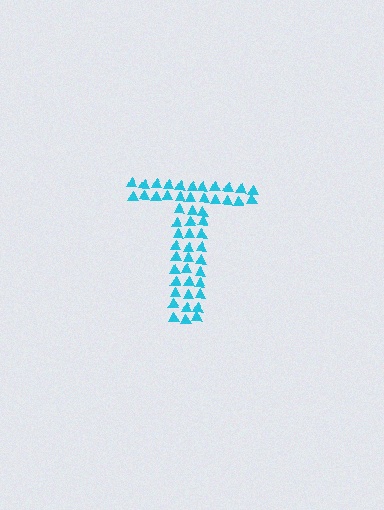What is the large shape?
The large shape is the letter T.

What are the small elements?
The small elements are triangles.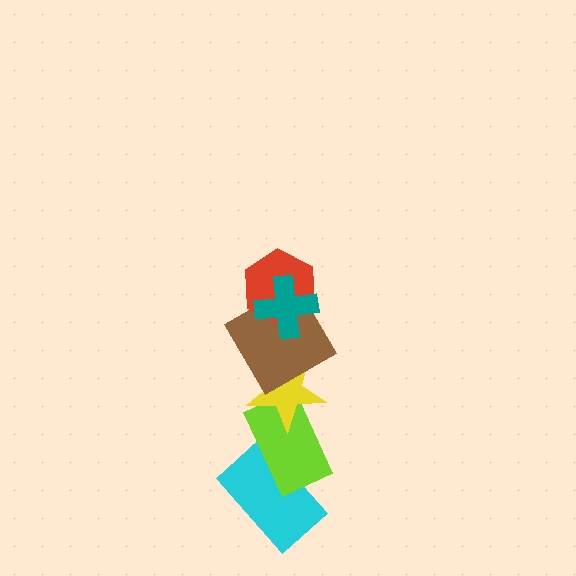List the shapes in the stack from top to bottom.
From top to bottom: the teal cross, the red hexagon, the brown diamond, the yellow star, the lime rectangle, the cyan rectangle.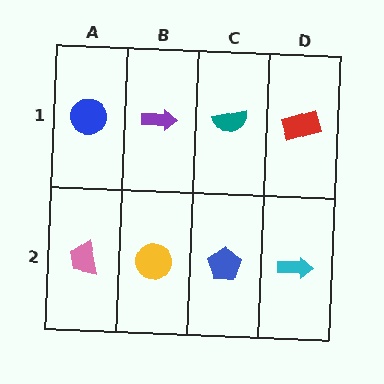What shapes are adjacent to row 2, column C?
A teal semicircle (row 1, column C), a yellow circle (row 2, column B), a cyan arrow (row 2, column D).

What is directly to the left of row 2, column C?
A yellow circle.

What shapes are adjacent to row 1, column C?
A blue pentagon (row 2, column C), a purple arrow (row 1, column B), a red rectangle (row 1, column D).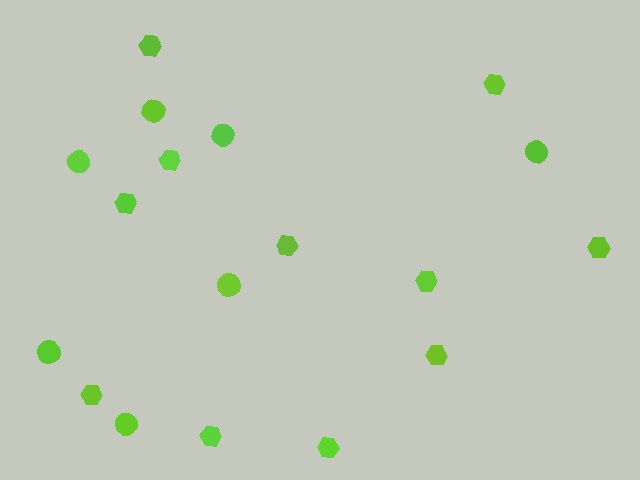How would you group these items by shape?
There are 2 groups: one group of circles (7) and one group of hexagons (11).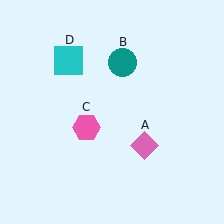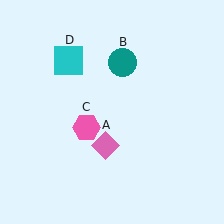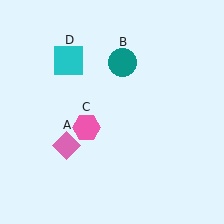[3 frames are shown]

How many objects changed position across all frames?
1 object changed position: pink diamond (object A).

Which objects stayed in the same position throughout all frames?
Teal circle (object B) and pink hexagon (object C) and cyan square (object D) remained stationary.